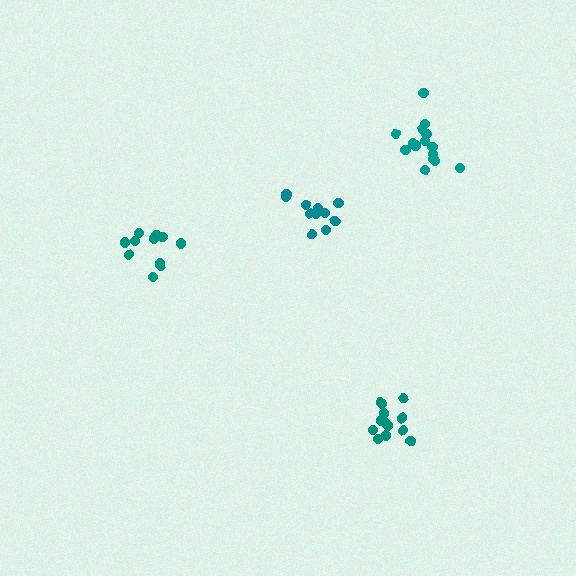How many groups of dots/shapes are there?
There are 4 groups.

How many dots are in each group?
Group 1: 16 dots, Group 2: 11 dots, Group 3: 12 dots, Group 4: 13 dots (52 total).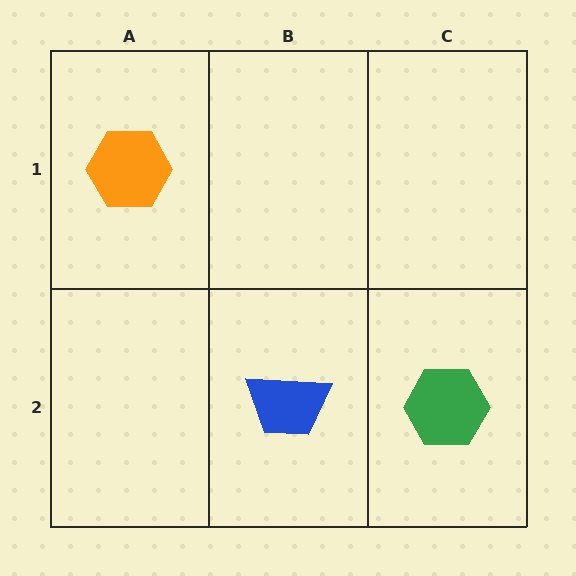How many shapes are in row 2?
2 shapes.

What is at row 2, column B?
A blue trapezoid.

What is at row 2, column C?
A green hexagon.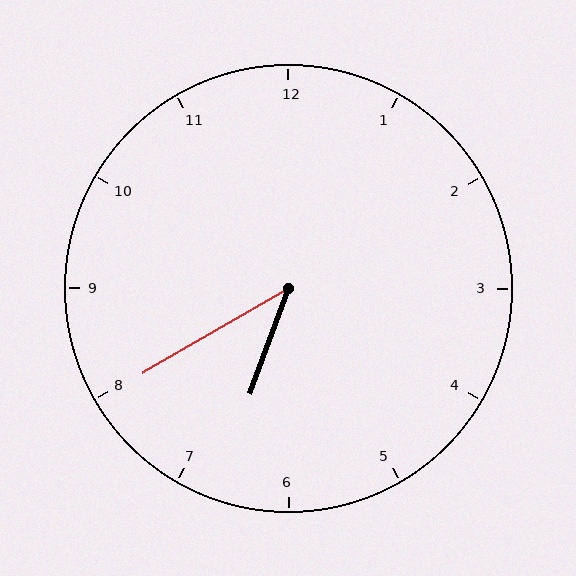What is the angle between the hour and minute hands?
Approximately 40 degrees.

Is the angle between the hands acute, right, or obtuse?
It is acute.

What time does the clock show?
6:40.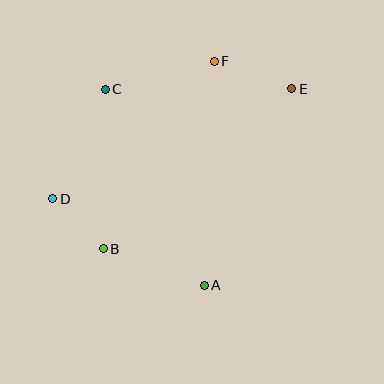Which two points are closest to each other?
Points B and D are closest to each other.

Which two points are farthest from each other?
Points D and E are farthest from each other.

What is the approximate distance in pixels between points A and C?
The distance between A and C is approximately 220 pixels.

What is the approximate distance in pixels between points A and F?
The distance between A and F is approximately 224 pixels.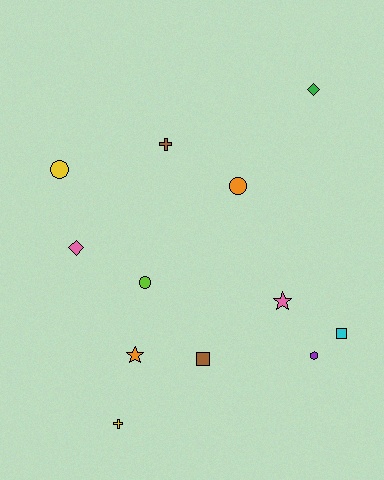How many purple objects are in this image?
There is 1 purple object.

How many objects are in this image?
There are 12 objects.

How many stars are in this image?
There are 2 stars.